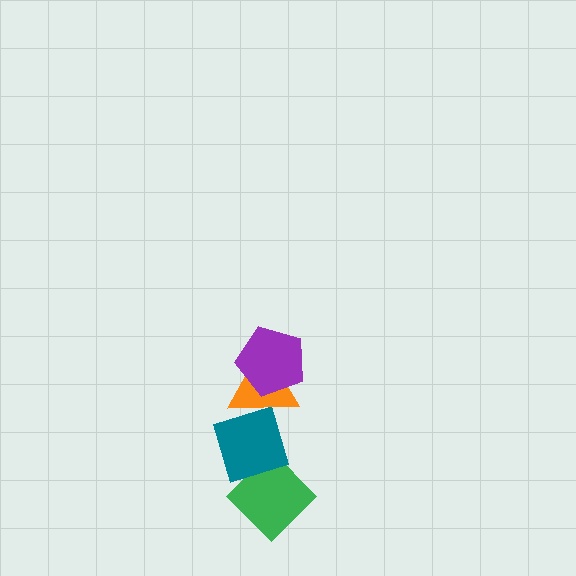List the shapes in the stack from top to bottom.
From top to bottom: the purple pentagon, the orange triangle, the teal diamond, the green diamond.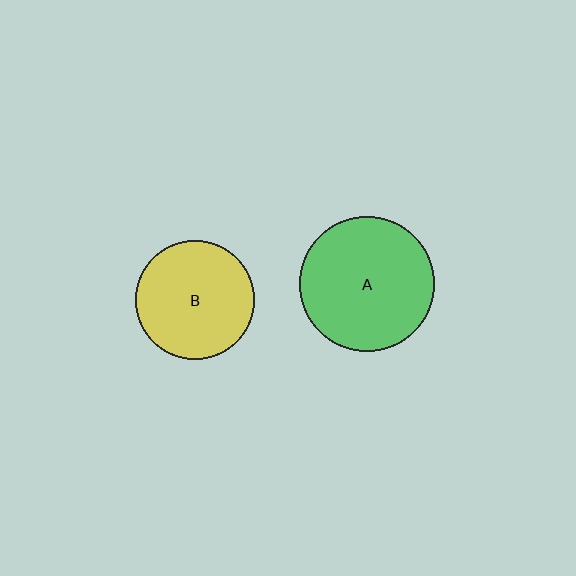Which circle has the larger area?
Circle A (green).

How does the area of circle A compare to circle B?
Approximately 1.3 times.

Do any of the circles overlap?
No, none of the circles overlap.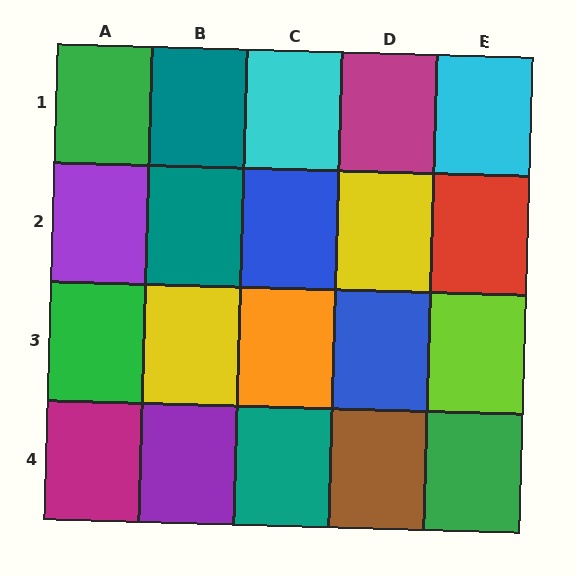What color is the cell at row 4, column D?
Brown.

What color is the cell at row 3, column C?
Orange.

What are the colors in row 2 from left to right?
Purple, teal, blue, yellow, red.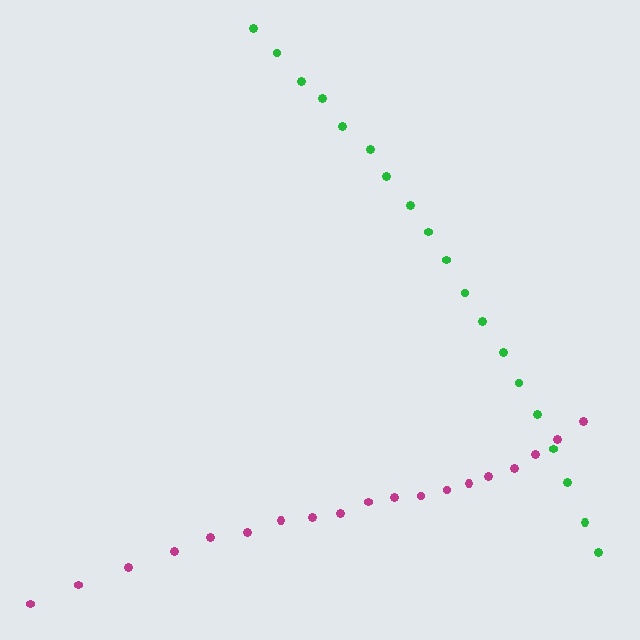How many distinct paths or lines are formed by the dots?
There are 2 distinct paths.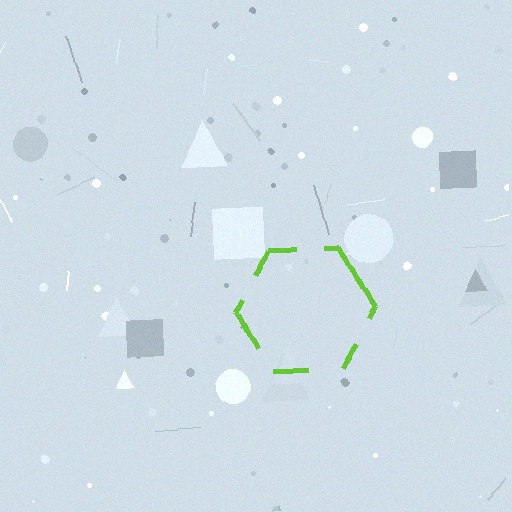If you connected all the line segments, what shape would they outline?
They would outline a hexagon.